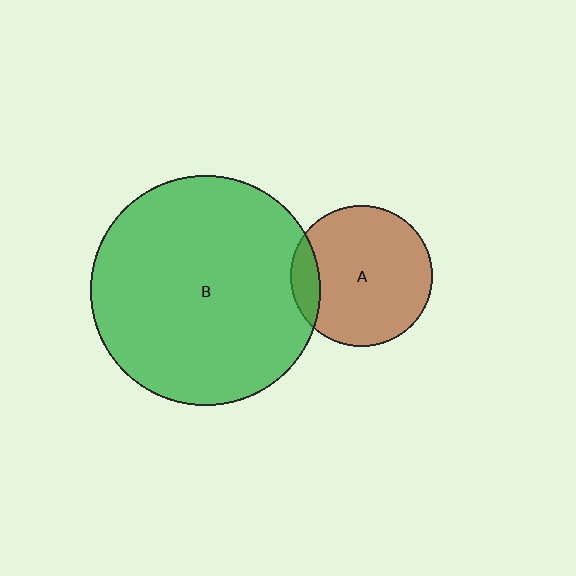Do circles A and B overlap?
Yes.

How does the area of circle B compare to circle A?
Approximately 2.7 times.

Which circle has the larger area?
Circle B (green).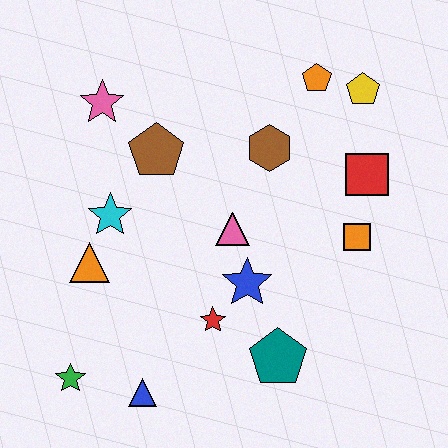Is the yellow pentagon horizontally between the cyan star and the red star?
No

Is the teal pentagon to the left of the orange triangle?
No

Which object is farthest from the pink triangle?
The green star is farthest from the pink triangle.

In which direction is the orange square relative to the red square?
The orange square is below the red square.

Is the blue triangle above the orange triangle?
No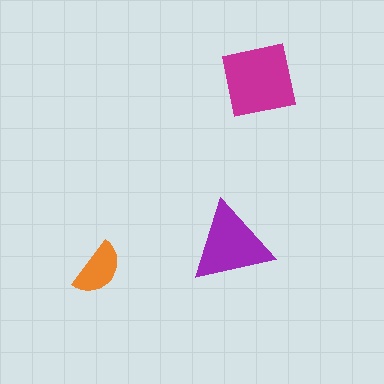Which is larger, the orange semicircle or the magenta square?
The magenta square.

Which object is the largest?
The magenta square.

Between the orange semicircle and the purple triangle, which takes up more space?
The purple triangle.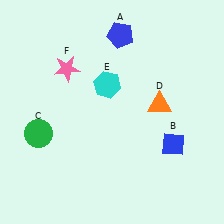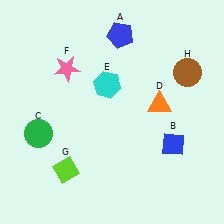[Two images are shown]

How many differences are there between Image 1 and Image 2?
There are 2 differences between the two images.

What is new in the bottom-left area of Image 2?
A lime diamond (G) was added in the bottom-left area of Image 2.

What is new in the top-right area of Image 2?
A brown circle (H) was added in the top-right area of Image 2.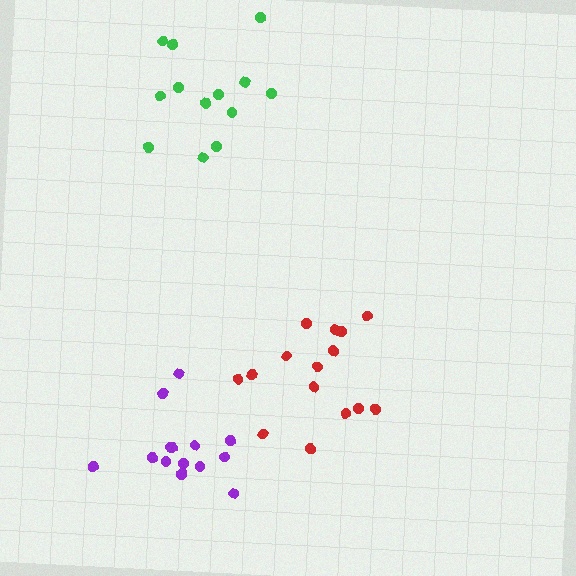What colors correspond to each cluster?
The clusters are colored: red, green, purple.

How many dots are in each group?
Group 1: 15 dots, Group 2: 13 dots, Group 3: 15 dots (43 total).